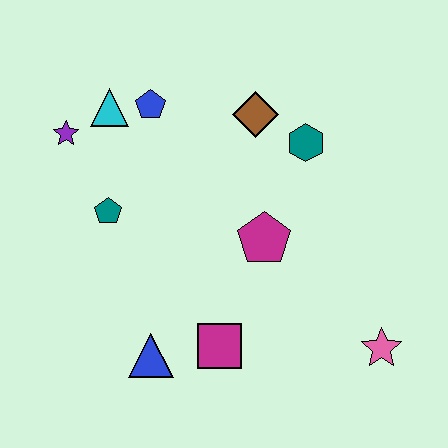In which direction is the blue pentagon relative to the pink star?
The blue pentagon is above the pink star.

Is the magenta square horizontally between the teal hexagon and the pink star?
No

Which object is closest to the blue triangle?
The magenta square is closest to the blue triangle.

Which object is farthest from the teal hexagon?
The blue triangle is farthest from the teal hexagon.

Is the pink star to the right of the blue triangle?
Yes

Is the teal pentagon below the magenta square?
No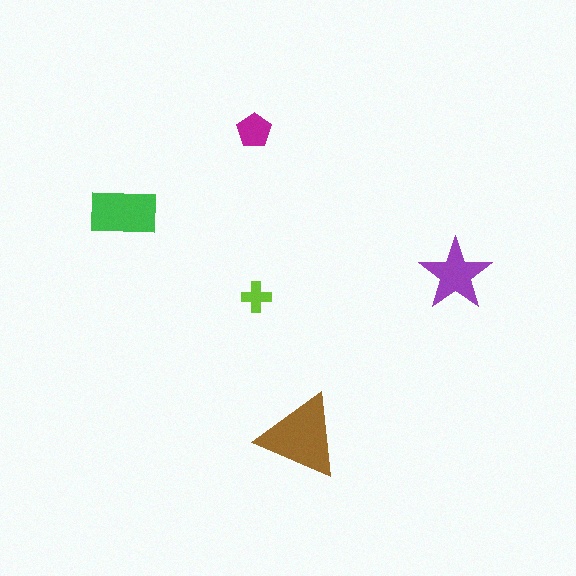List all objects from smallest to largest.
The lime cross, the magenta pentagon, the purple star, the green rectangle, the brown triangle.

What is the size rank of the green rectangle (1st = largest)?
2nd.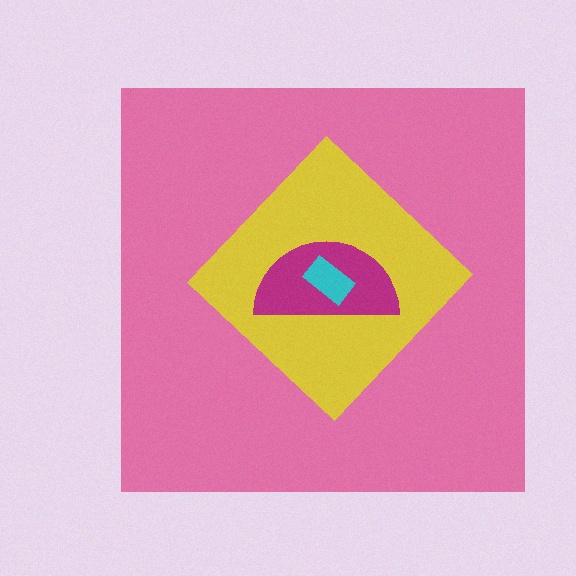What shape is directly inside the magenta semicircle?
The cyan rectangle.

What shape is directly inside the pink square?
The yellow diamond.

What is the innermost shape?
The cyan rectangle.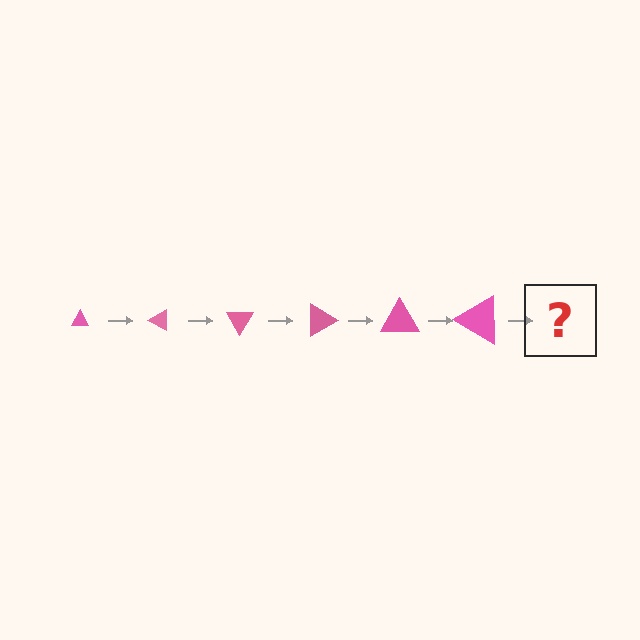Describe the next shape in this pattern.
It should be a triangle, larger than the previous one and rotated 180 degrees from the start.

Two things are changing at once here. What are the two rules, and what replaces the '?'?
The two rules are that the triangle grows larger each step and it rotates 30 degrees each step. The '?' should be a triangle, larger than the previous one and rotated 180 degrees from the start.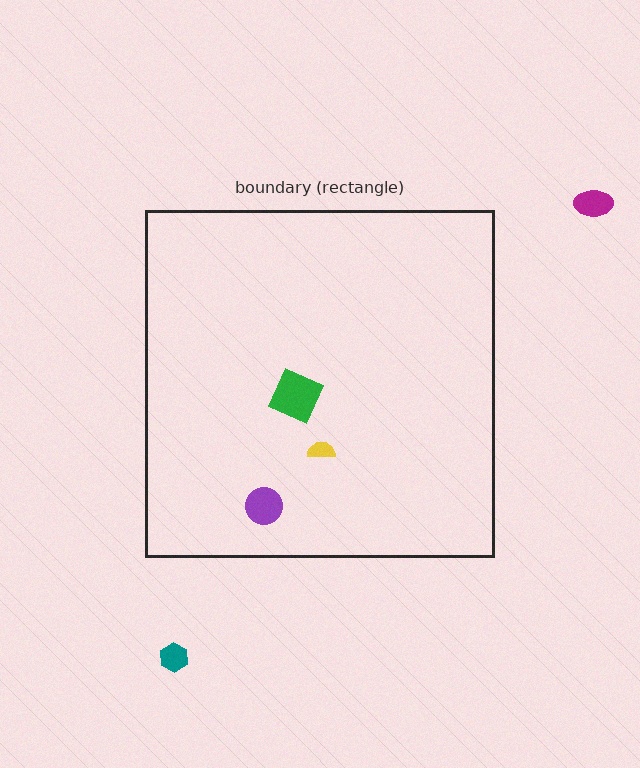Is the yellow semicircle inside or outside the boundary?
Inside.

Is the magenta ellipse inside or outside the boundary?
Outside.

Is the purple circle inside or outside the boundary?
Inside.